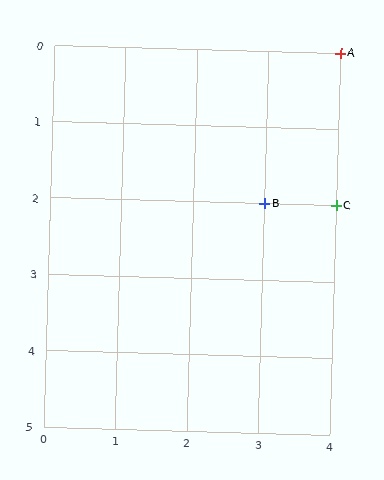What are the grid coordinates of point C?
Point C is at grid coordinates (4, 2).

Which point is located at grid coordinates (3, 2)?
Point B is at (3, 2).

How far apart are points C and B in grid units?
Points C and B are 1 column apart.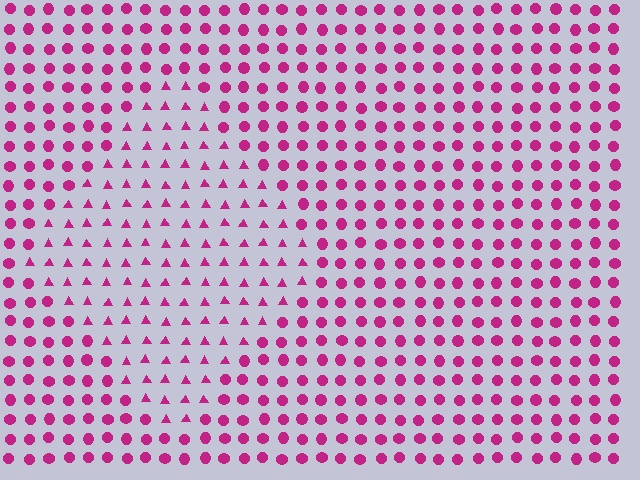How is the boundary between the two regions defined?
The boundary is defined by a change in element shape: triangles inside vs. circles outside. All elements share the same color and spacing.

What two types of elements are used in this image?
The image uses triangles inside the diamond region and circles outside it.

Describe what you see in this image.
The image is filled with small magenta elements arranged in a uniform grid. A diamond-shaped region contains triangles, while the surrounding area contains circles. The boundary is defined purely by the change in element shape.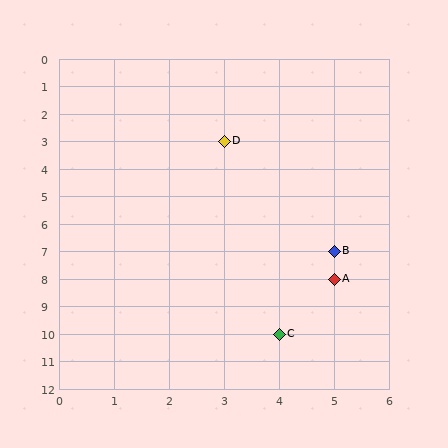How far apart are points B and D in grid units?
Points B and D are 2 columns and 4 rows apart (about 4.5 grid units diagonally).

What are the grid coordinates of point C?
Point C is at grid coordinates (4, 10).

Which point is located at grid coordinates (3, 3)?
Point D is at (3, 3).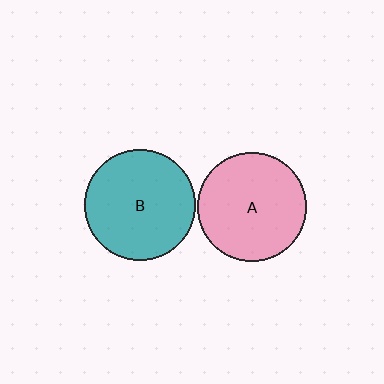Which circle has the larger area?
Circle B (teal).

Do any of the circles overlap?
No, none of the circles overlap.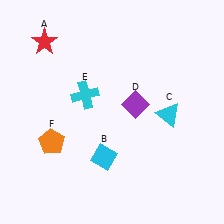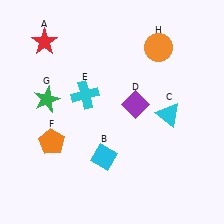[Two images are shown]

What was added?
A green star (G), an orange circle (H) were added in Image 2.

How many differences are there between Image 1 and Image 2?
There are 2 differences between the two images.